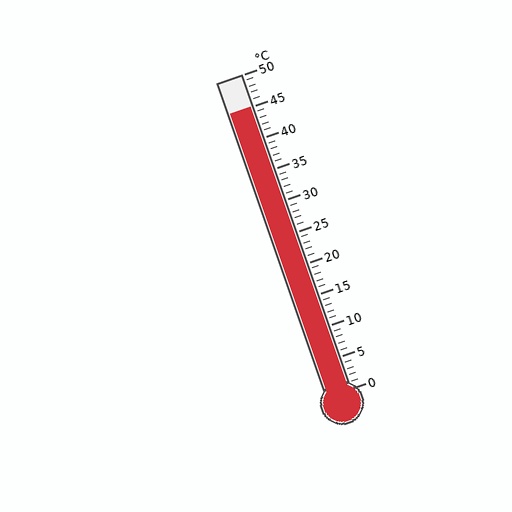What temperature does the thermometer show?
The thermometer shows approximately 45°C.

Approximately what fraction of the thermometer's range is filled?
The thermometer is filled to approximately 90% of its range.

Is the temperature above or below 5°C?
The temperature is above 5°C.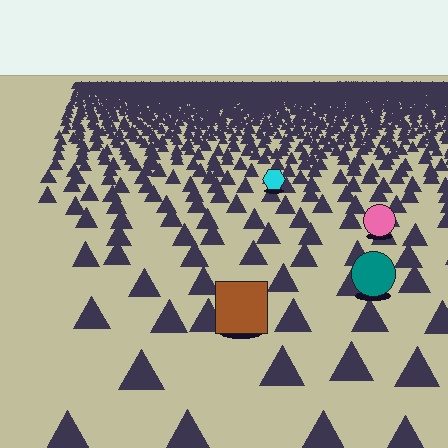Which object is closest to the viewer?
The brown square is closest. The texture marks near it are larger and more spread out.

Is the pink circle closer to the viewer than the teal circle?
No. The teal circle is closer — you can tell from the texture gradient: the ground texture is coarser near it.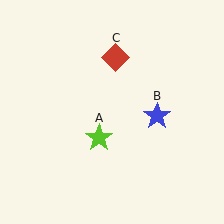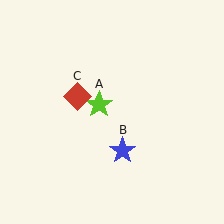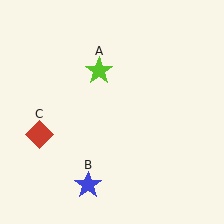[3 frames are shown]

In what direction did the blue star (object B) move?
The blue star (object B) moved down and to the left.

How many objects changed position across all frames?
3 objects changed position: lime star (object A), blue star (object B), red diamond (object C).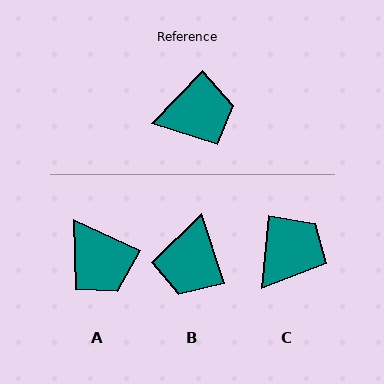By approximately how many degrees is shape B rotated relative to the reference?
Approximately 118 degrees clockwise.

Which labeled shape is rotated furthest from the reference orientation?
B, about 118 degrees away.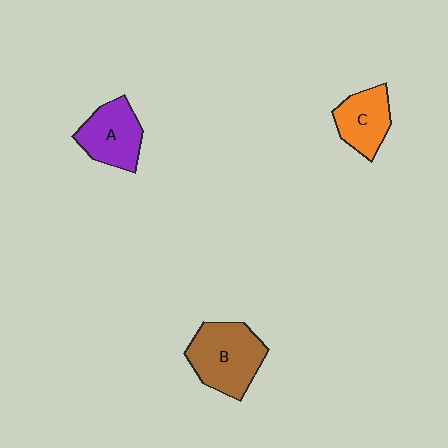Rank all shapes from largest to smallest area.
From largest to smallest: B (brown), A (purple), C (orange).